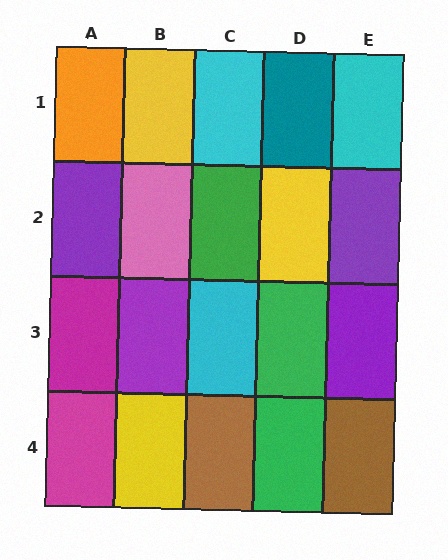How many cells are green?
3 cells are green.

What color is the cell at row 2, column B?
Pink.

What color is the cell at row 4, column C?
Brown.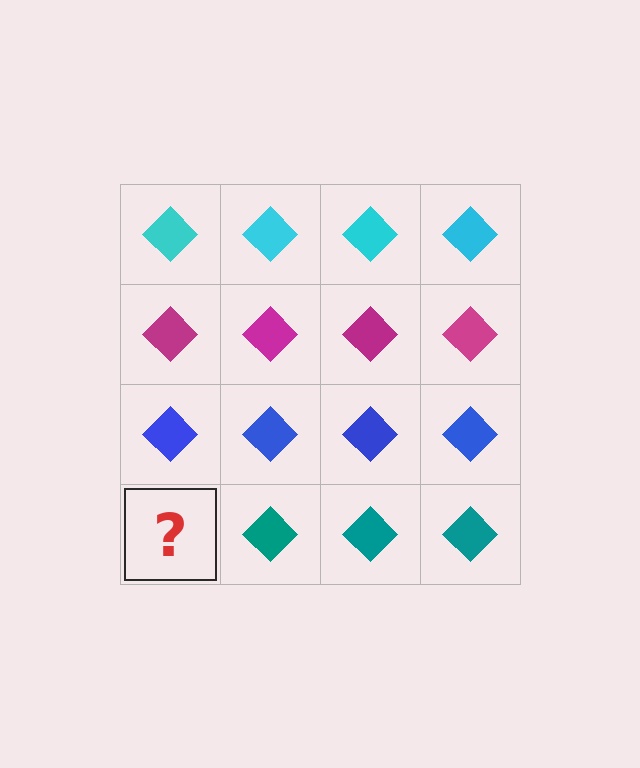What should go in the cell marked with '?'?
The missing cell should contain a teal diamond.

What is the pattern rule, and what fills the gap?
The rule is that each row has a consistent color. The gap should be filled with a teal diamond.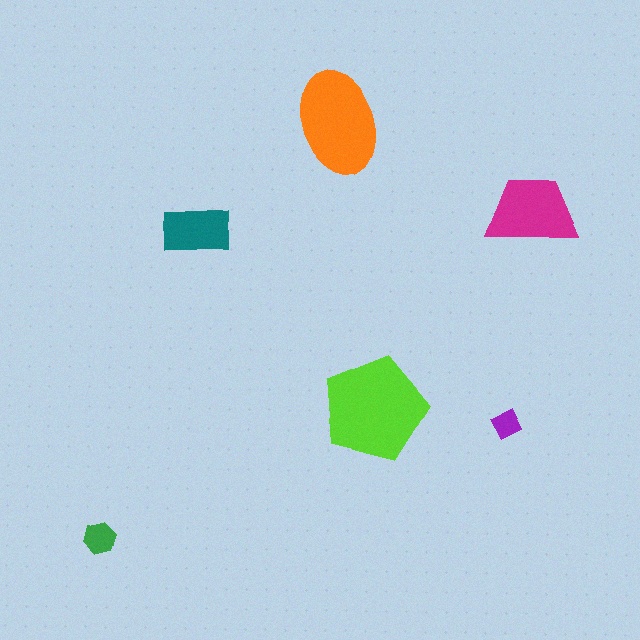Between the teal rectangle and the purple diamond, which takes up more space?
The teal rectangle.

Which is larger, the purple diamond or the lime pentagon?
The lime pentagon.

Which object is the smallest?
The purple diamond.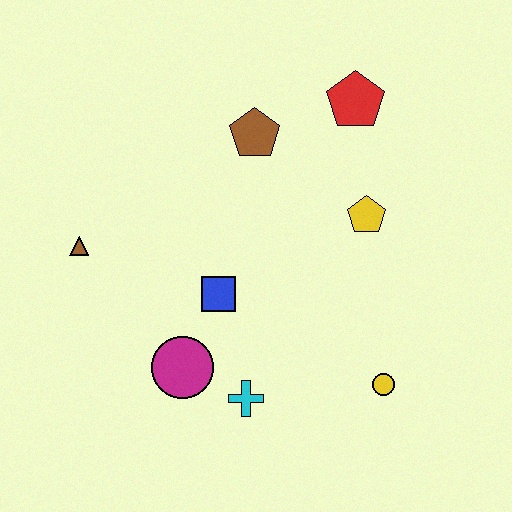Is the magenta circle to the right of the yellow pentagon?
No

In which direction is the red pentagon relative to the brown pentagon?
The red pentagon is to the right of the brown pentagon.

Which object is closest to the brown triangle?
The blue square is closest to the brown triangle.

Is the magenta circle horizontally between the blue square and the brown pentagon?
No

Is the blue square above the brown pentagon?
No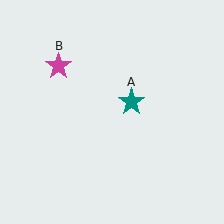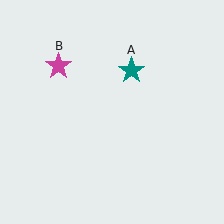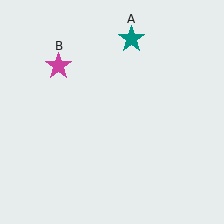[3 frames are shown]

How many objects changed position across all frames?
1 object changed position: teal star (object A).